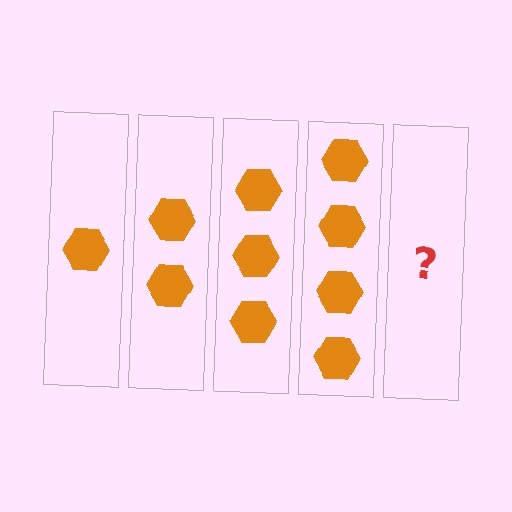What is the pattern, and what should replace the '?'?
The pattern is that each step adds one more hexagon. The '?' should be 5 hexagons.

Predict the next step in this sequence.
The next step is 5 hexagons.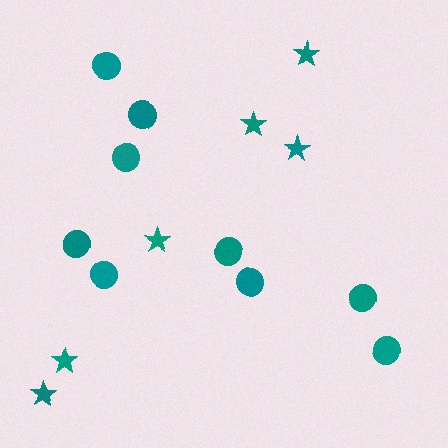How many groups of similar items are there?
There are 2 groups: one group of circles (9) and one group of stars (6).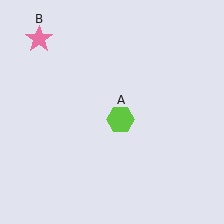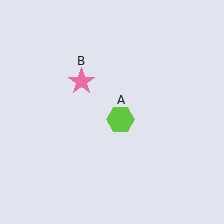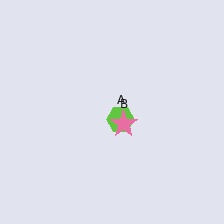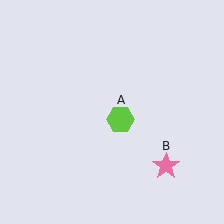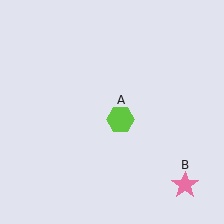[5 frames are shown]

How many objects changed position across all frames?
1 object changed position: pink star (object B).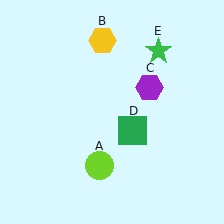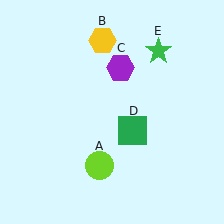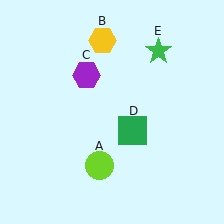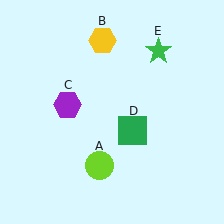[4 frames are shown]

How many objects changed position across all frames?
1 object changed position: purple hexagon (object C).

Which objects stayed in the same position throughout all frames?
Lime circle (object A) and yellow hexagon (object B) and green square (object D) and green star (object E) remained stationary.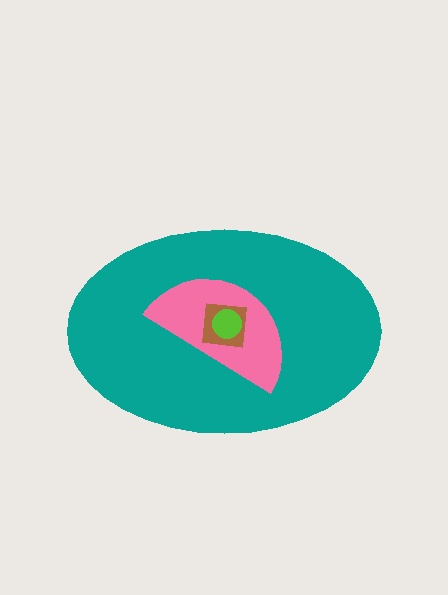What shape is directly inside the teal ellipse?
The pink semicircle.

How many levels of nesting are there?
4.